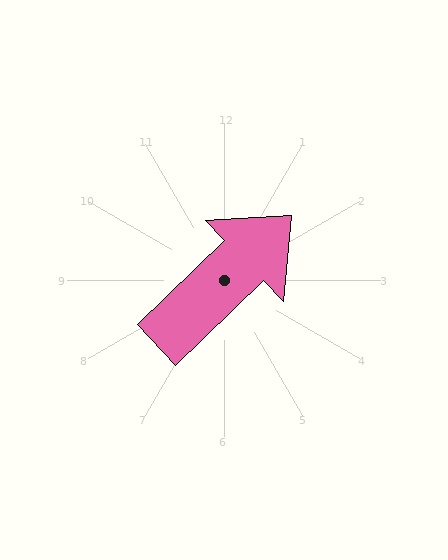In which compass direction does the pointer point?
Northeast.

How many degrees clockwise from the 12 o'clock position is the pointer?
Approximately 46 degrees.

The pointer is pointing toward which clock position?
Roughly 2 o'clock.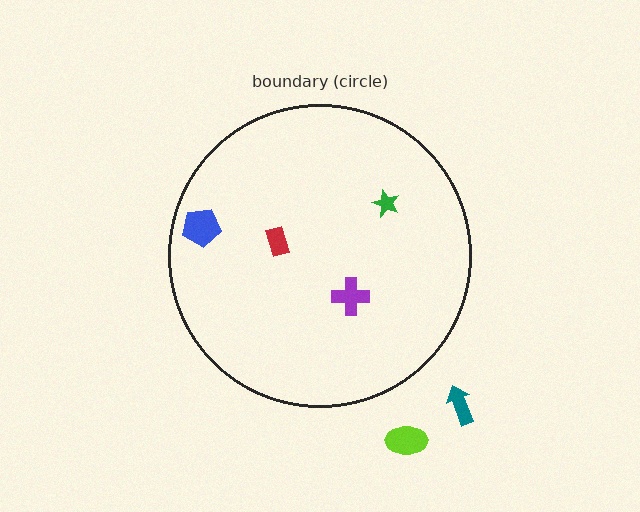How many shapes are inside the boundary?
4 inside, 2 outside.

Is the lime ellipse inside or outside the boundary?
Outside.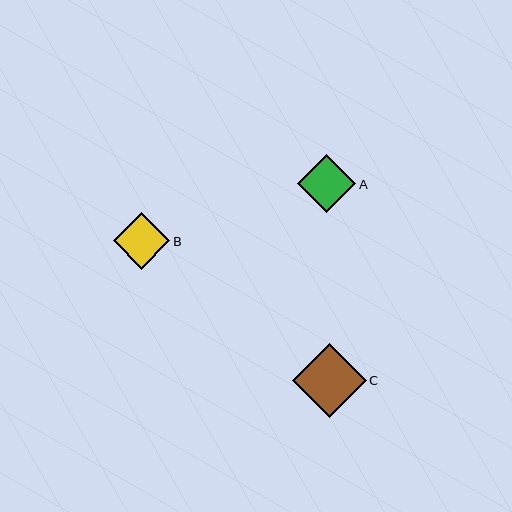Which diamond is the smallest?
Diamond B is the smallest with a size of approximately 57 pixels.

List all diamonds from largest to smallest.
From largest to smallest: C, A, B.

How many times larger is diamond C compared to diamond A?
Diamond C is approximately 1.3 times the size of diamond A.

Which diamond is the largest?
Diamond C is the largest with a size of approximately 74 pixels.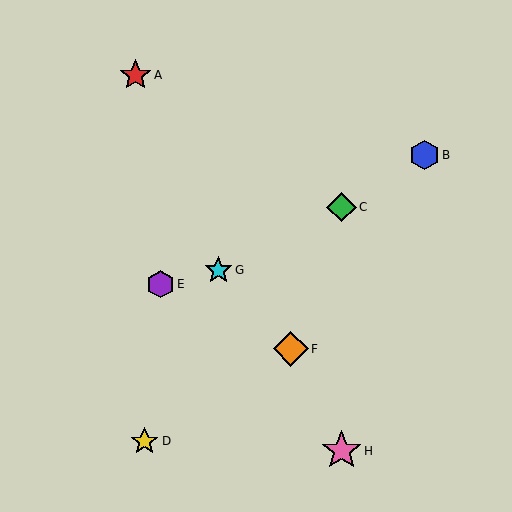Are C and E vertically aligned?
No, C is at x≈342 and E is at x≈161.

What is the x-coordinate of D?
Object D is at x≈144.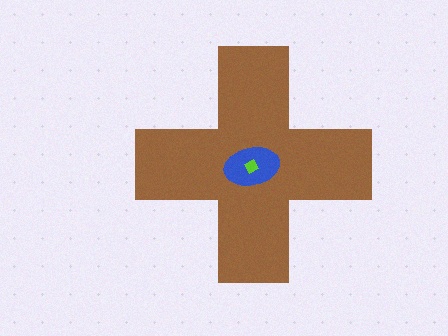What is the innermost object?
The lime diamond.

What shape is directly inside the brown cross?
The blue ellipse.